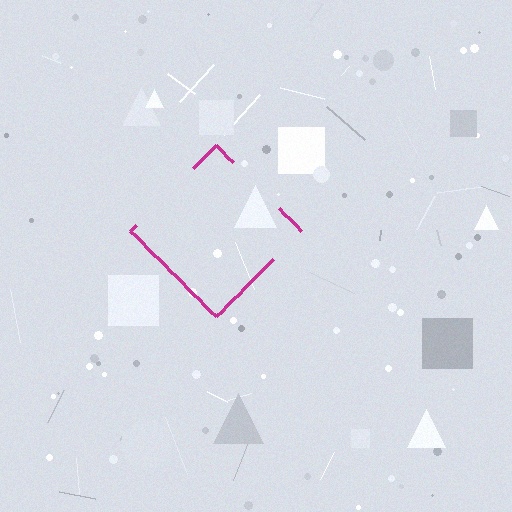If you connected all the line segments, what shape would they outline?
They would outline a diamond.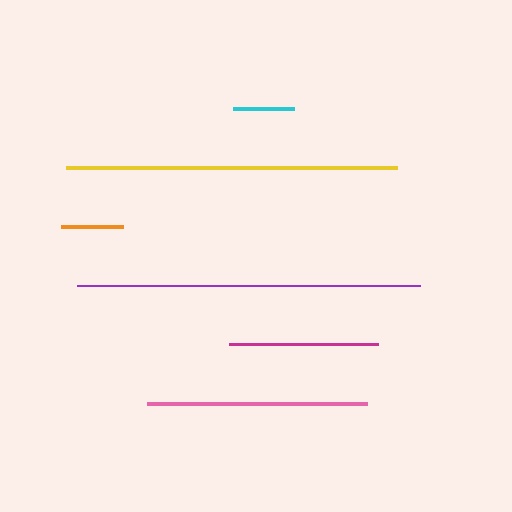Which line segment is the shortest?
The cyan line is the shortest at approximately 61 pixels.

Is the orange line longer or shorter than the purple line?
The purple line is longer than the orange line.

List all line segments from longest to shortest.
From longest to shortest: purple, yellow, pink, magenta, orange, cyan.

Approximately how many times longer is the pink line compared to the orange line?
The pink line is approximately 3.6 times the length of the orange line.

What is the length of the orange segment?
The orange segment is approximately 62 pixels long.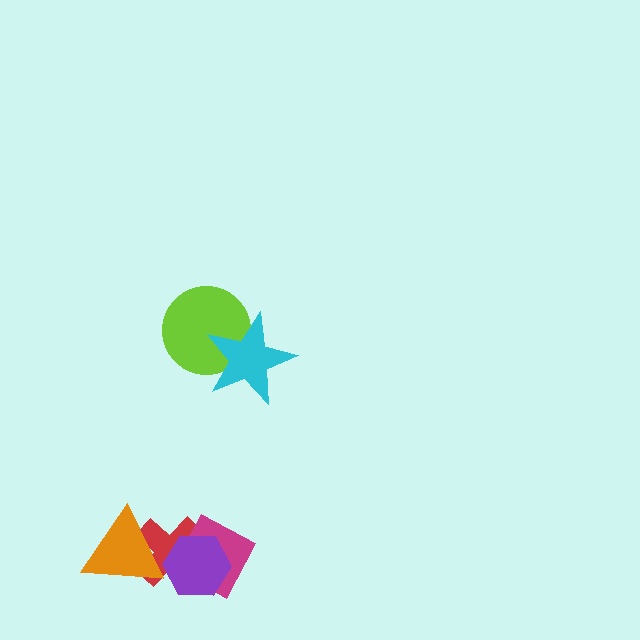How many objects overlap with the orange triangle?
1 object overlaps with the orange triangle.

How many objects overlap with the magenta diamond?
2 objects overlap with the magenta diamond.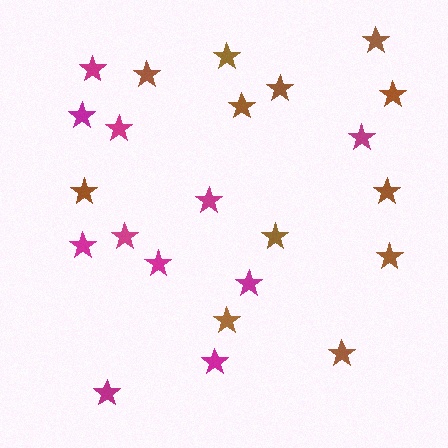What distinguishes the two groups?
There are 2 groups: one group of magenta stars (11) and one group of brown stars (12).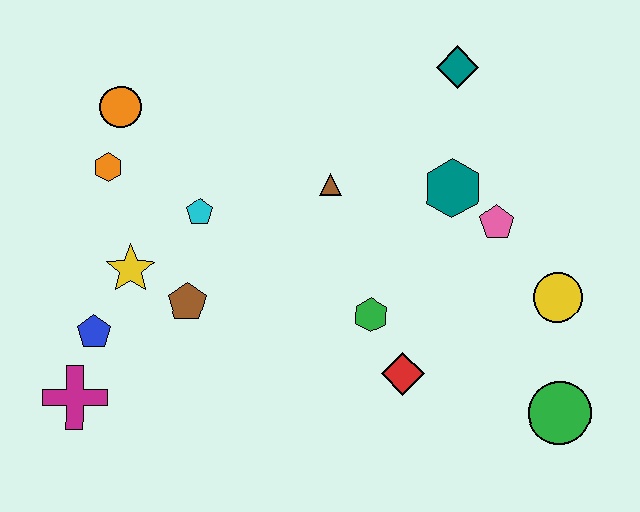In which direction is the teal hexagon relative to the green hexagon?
The teal hexagon is above the green hexagon.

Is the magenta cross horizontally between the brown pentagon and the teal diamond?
No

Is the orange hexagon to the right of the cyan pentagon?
No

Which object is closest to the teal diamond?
The teal hexagon is closest to the teal diamond.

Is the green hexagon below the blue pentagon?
No